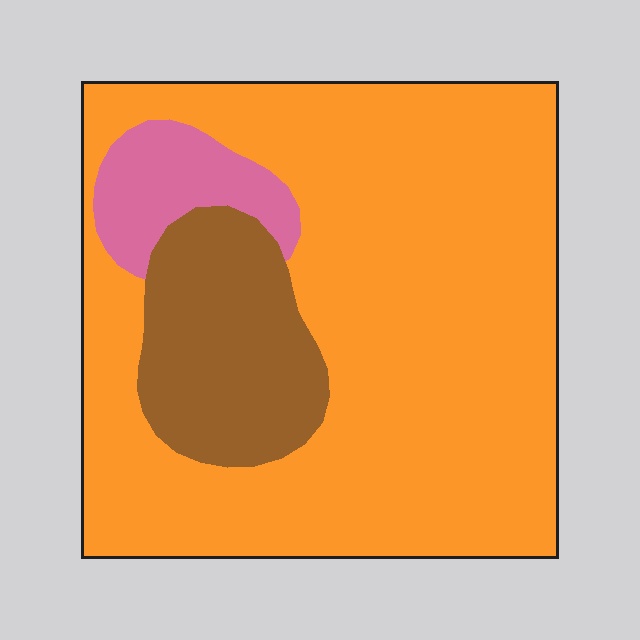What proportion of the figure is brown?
Brown covers roughly 15% of the figure.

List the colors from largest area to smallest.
From largest to smallest: orange, brown, pink.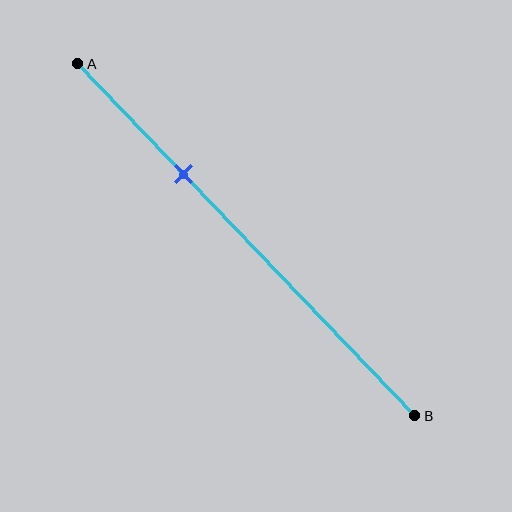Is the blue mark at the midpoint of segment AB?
No, the mark is at about 30% from A, not at the 50% midpoint.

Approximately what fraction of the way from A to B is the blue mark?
The blue mark is approximately 30% of the way from A to B.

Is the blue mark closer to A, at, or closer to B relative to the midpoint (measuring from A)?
The blue mark is closer to point A than the midpoint of segment AB.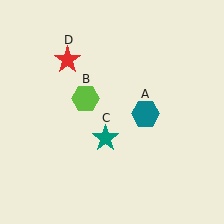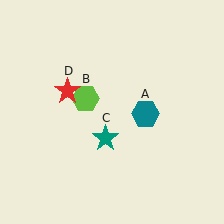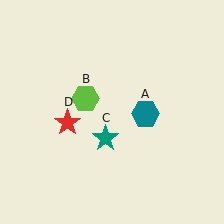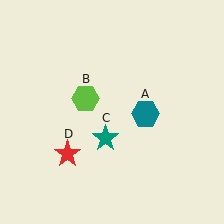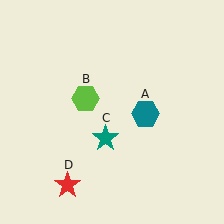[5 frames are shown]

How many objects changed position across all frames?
1 object changed position: red star (object D).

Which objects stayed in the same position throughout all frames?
Teal hexagon (object A) and lime hexagon (object B) and teal star (object C) remained stationary.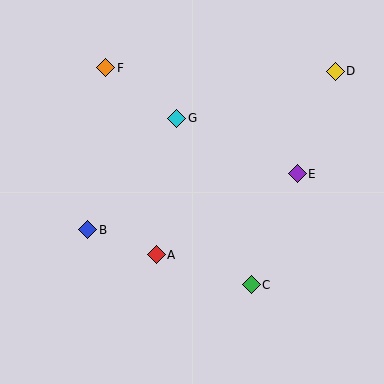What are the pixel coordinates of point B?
Point B is at (88, 230).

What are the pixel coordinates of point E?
Point E is at (297, 174).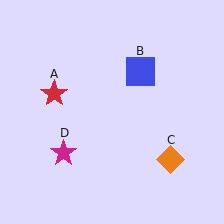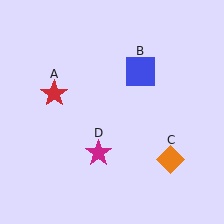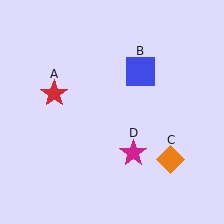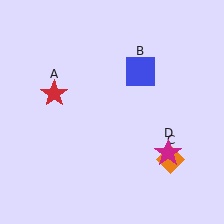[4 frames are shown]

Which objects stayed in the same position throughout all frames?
Red star (object A) and blue square (object B) and orange diamond (object C) remained stationary.